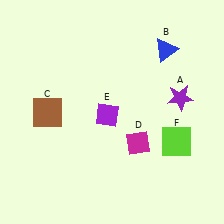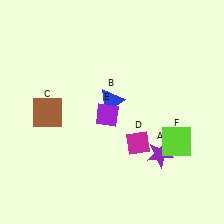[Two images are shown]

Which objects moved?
The objects that moved are: the purple star (A), the blue triangle (B).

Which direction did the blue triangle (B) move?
The blue triangle (B) moved left.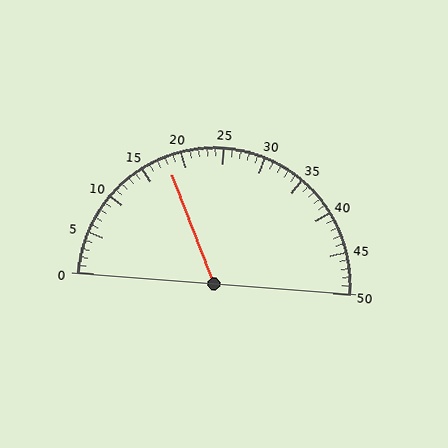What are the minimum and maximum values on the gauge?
The gauge ranges from 0 to 50.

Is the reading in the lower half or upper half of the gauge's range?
The reading is in the lower half of the range (0 to 50).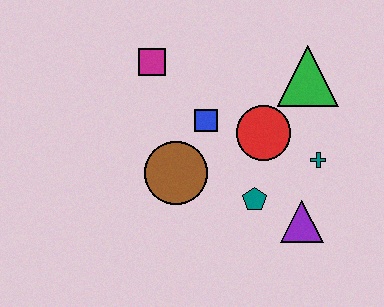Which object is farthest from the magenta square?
The purple triangle is farthest from the magenta square.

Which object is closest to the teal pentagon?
The purple triangle is closest to the teal pentagon.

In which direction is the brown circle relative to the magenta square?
The brown circle is below the magenta square.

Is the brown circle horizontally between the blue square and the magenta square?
Yes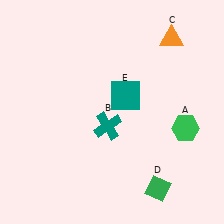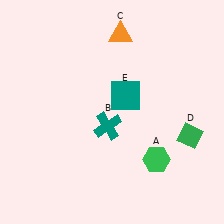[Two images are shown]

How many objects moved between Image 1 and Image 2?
3 objects moved between the two images.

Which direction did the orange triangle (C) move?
The orange triangle (C) moved left.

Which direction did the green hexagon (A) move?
The green hexagon (A) moved down.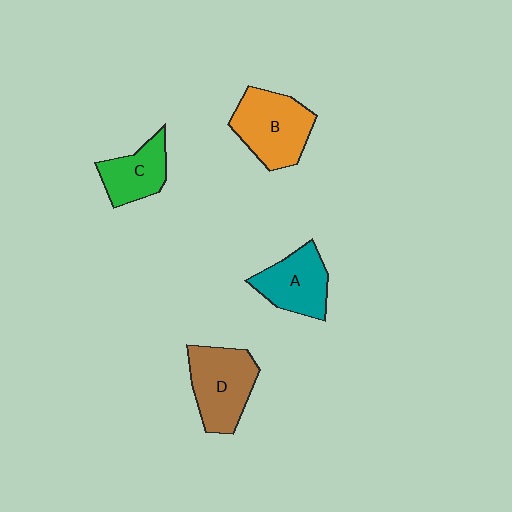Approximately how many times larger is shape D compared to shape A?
Approximately 1.2 times.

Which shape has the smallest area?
Shape C (green).